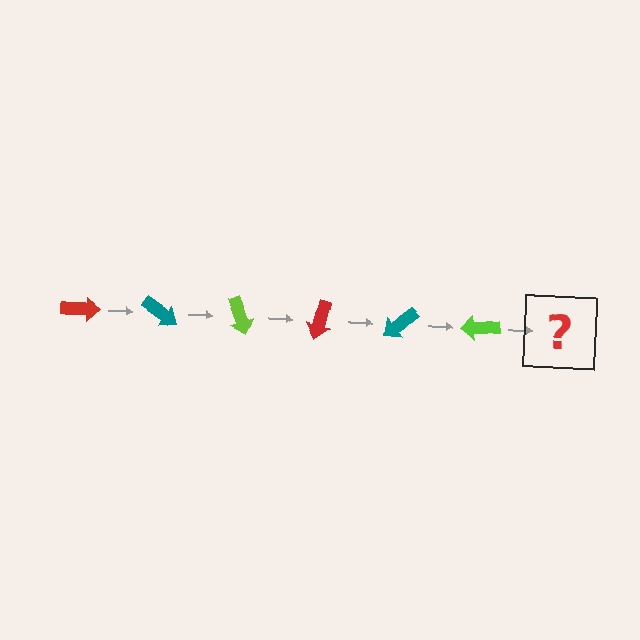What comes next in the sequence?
The next element should be a red arrow, rotated 210 degrees from the start.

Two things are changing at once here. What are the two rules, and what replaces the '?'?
The two rules are that it rotates 35 degrees each step and the color cycles through red, teal, and lime. The '?' should be a red arrow, rotated 210 degrees from the start.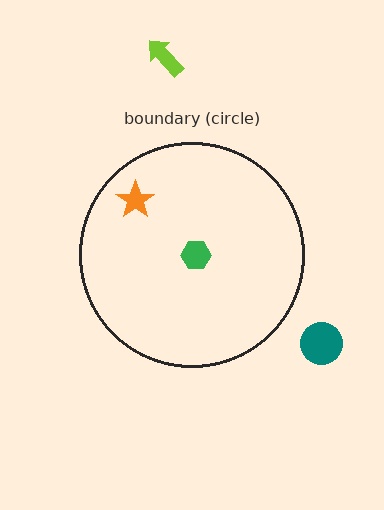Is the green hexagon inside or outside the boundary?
Inside.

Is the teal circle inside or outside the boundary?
Outside.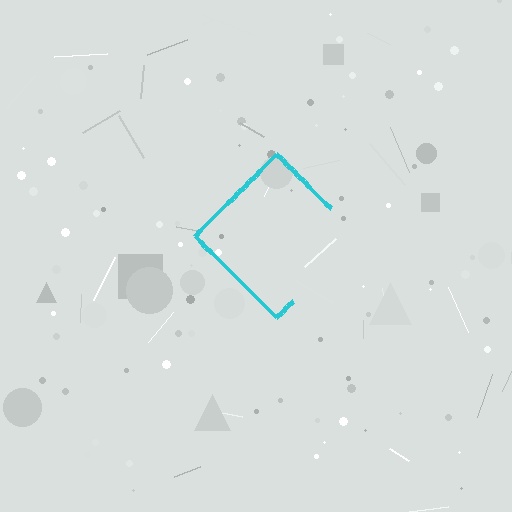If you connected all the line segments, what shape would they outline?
They would outline a diamond.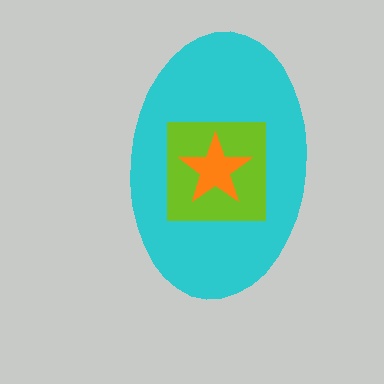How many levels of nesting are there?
3.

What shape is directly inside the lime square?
The orange star.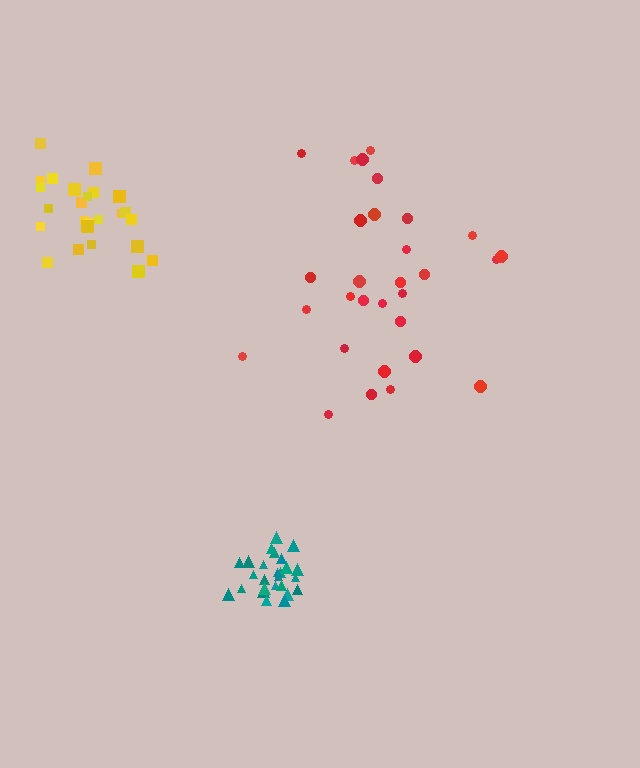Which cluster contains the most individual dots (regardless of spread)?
Red (30).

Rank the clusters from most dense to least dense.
teal, yellow, red.